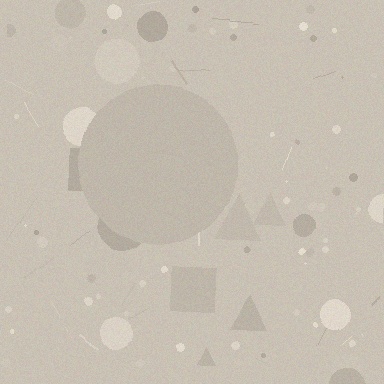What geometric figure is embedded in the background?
A circle is embedded in the background.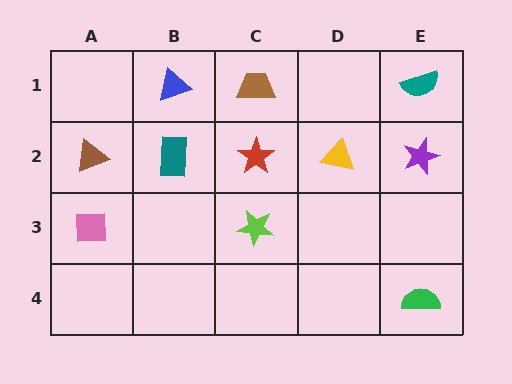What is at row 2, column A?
A brown triangle.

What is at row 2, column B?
A teal rectangle.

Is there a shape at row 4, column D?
No, that cell is empty.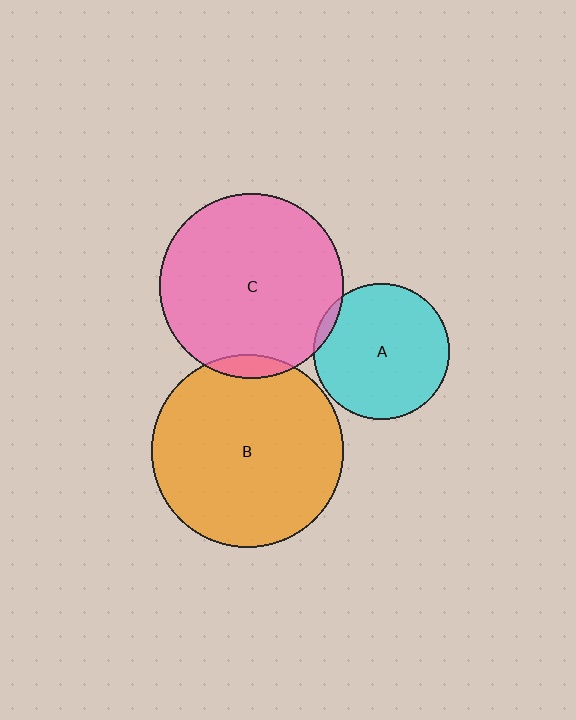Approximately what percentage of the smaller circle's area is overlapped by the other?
Approximately 5%.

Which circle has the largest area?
Circle B (orange).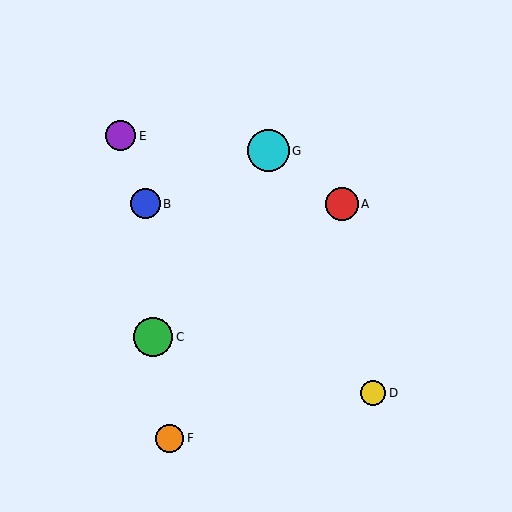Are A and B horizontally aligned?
Yes, both are at y≈204.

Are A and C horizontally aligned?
No, A is at y≈204 and C is at y≈337.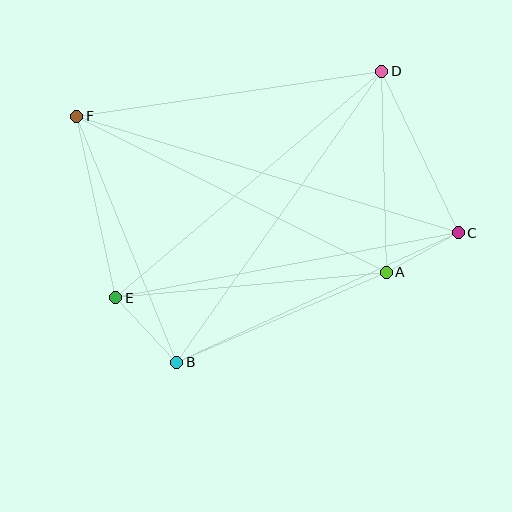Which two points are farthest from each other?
Points C and F are farthest from each other.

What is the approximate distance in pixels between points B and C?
The distance between B and C is approximately 310 pixels.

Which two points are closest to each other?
Points A and C are closest to each other.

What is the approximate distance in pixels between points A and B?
The distance between A and B is approximately 228 pixels.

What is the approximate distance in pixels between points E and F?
The distance between E and F is approximately 186 pixels.